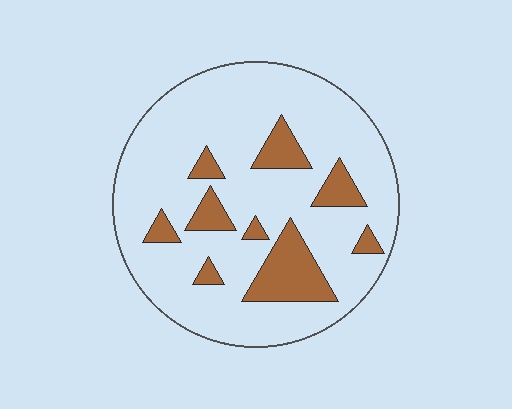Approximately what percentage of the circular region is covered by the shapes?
Approximately 20%.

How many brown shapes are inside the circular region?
9.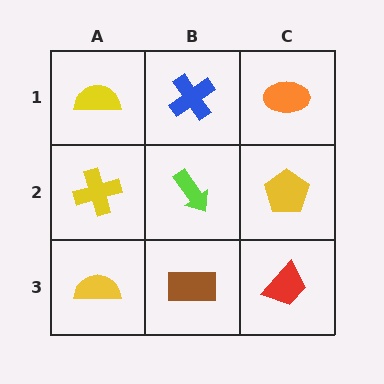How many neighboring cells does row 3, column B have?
3.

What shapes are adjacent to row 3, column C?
A yellow pentagon (row 2, column C), a brown rectangle (row 3, column B).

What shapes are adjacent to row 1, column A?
A yellow cross (row 2, column A), a blue cross (row 1, column B).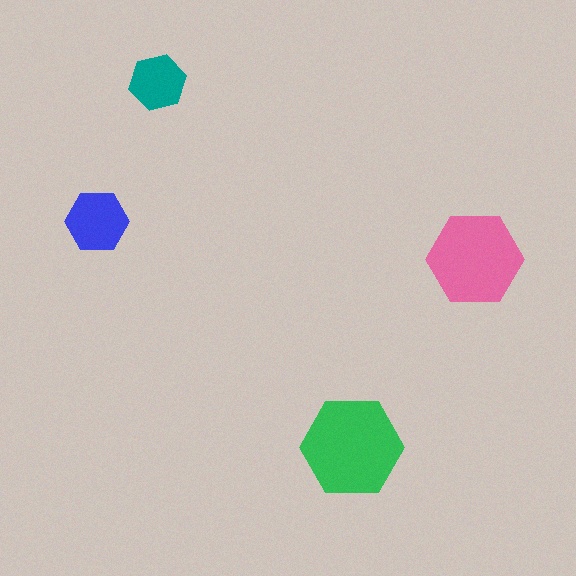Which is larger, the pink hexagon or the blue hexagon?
The pink one.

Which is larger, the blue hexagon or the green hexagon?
The green one.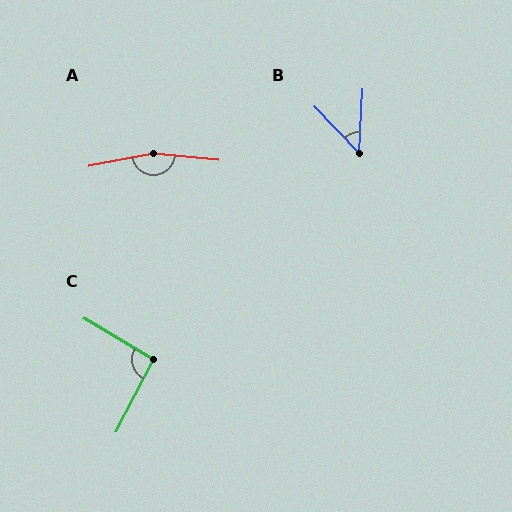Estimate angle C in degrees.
Approximately 94 degrees.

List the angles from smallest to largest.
B (47°), C (94°), A (164°).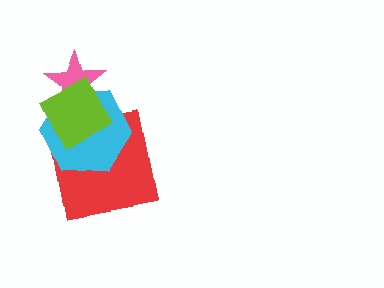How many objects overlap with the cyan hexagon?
3 objects overlap with the cyan hexagon.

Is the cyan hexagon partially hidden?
Yes, it is partially covered by another shape.